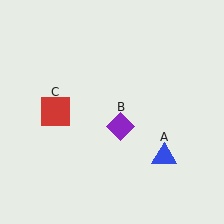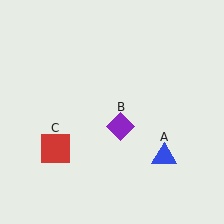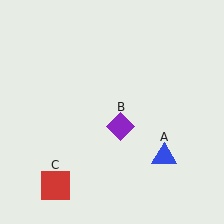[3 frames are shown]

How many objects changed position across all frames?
1 object changed position: red square (object C).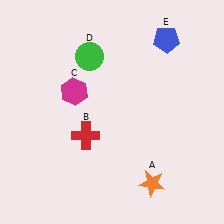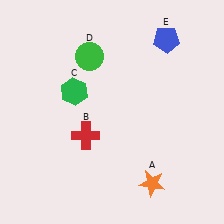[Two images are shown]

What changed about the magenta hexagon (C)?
In Image 1, C is magenta. In Image 2, it changed to green.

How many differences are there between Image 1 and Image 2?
There is 1 difference between the two images.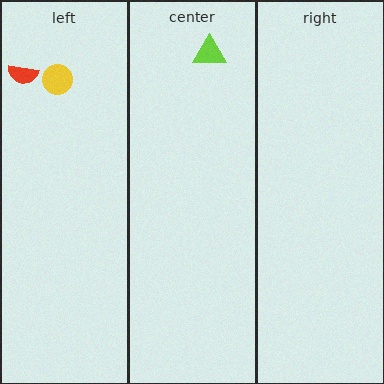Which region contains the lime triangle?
The center region.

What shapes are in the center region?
The lime triangle.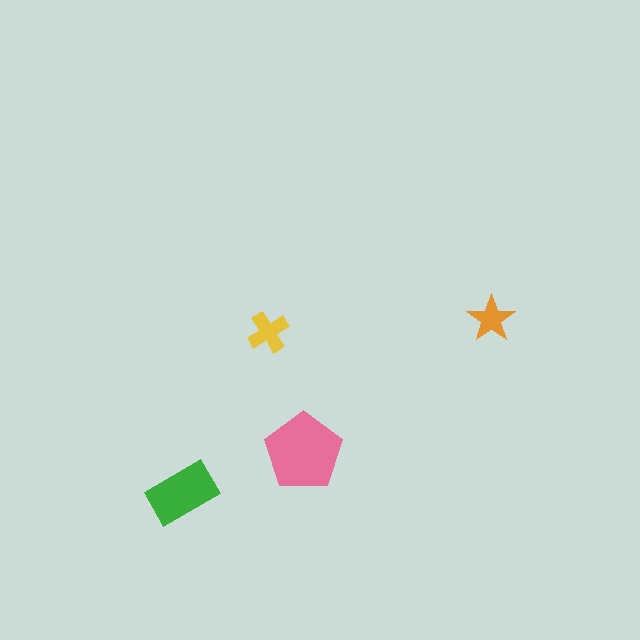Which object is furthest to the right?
The orange star is rightmost.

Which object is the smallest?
The orange star.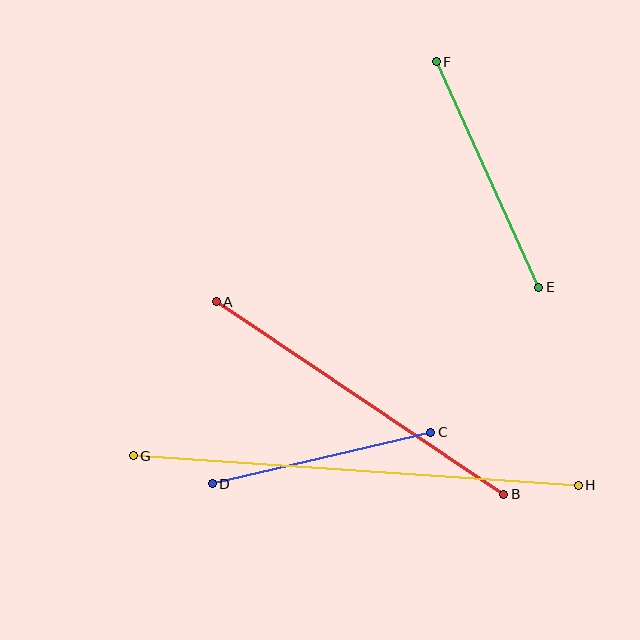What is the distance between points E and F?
The distance is approximately 248 pixels.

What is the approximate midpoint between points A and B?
The midpoint is at approximately (360, 398) pixels.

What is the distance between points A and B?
The distance is approximately 346 pixels.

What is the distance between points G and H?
The distance is approximately 446 pixels.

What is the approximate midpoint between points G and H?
The midpoint is at approximately (356, 470) pixels.